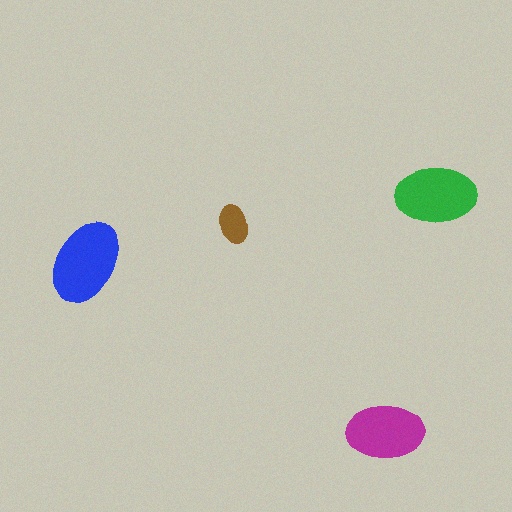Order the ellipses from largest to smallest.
the blue one, the green one, the magenta one, the brown one.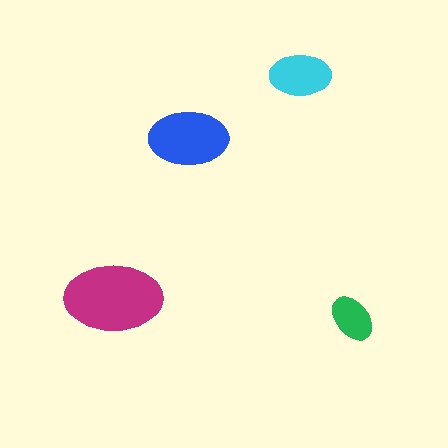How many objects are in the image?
There are 4 objects in the image.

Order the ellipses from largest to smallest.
the magenta one, the blue one, the cyan one, the green one.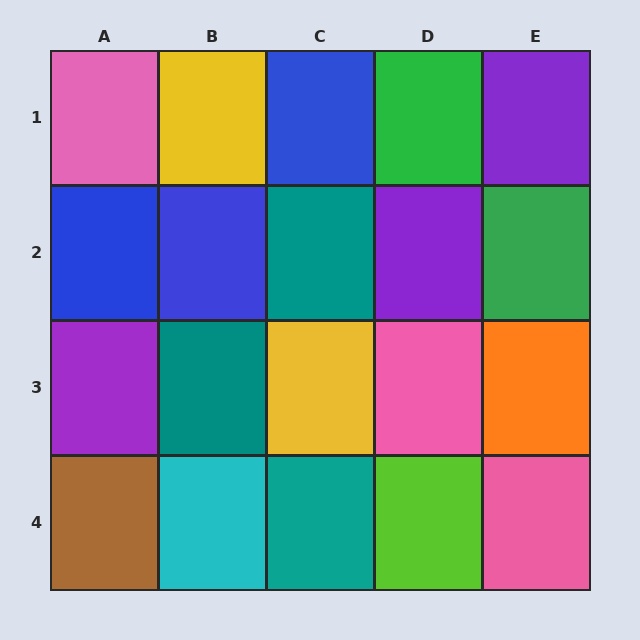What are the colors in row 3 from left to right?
Purple, teal, yellow, pink, orange.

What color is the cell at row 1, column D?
Green.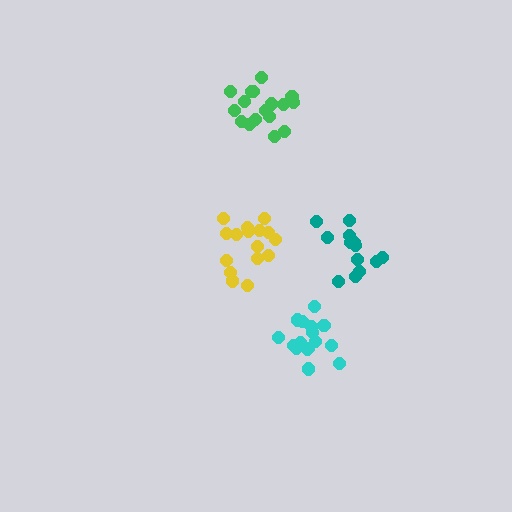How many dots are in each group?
Group 1: 16 dots, Group 2: 17 dots, Group 3: 13 dots, Group 4: 16 dots (62 total).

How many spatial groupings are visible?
There are 4 spatial groupings.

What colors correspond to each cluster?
The clusters are colored: yellow, green, teal, cyan.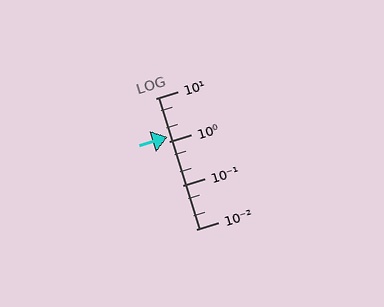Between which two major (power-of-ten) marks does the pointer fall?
The pointer is between 1 and 10.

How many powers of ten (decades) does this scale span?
The scale spans 3 decades, from 0.01 to 10.